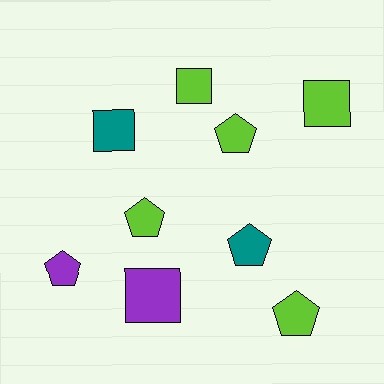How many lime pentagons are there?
There are 3 lime pentagons.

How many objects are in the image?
There are 9 objects.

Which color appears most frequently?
Lime, with 5 objects.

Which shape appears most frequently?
Pentagon, with 5 objects.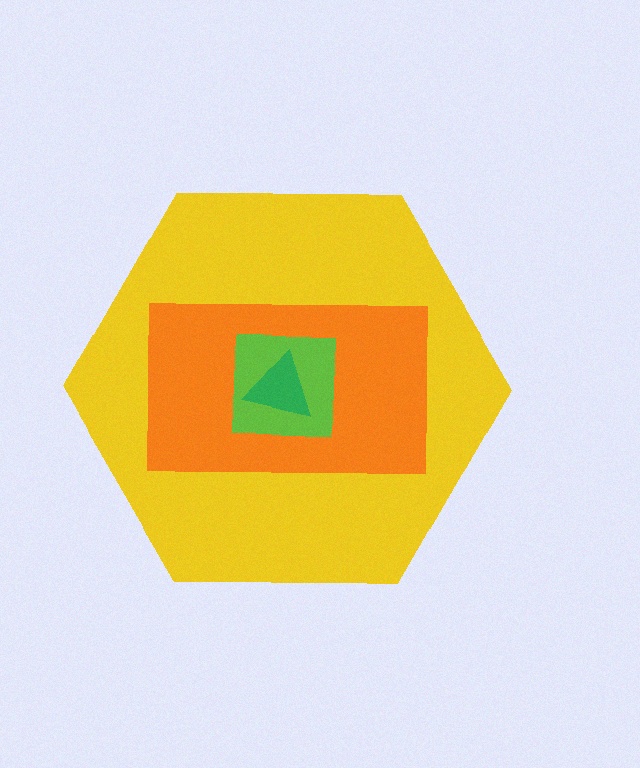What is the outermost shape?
The yellow hexagon.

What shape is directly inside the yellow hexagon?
The orange rectangle.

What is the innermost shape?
The green triangle.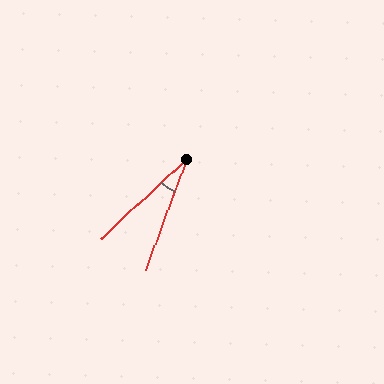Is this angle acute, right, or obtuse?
It is acute.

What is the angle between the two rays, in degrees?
Approximately 27 degrees.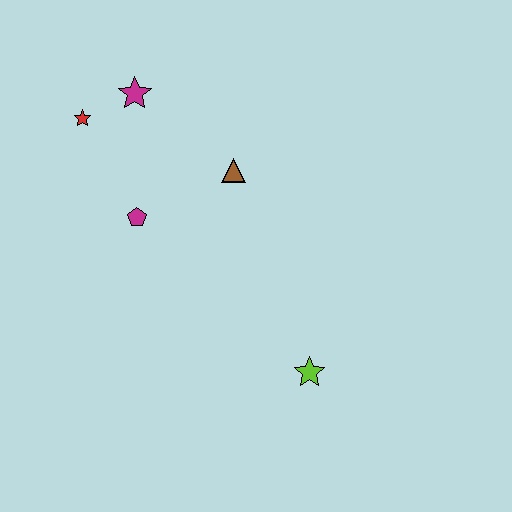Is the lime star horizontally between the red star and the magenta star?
No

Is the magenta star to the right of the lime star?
No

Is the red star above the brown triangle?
Yes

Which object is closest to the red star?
The magenta star is closest to the red star.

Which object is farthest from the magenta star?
The lime star is farthest from the magenta star.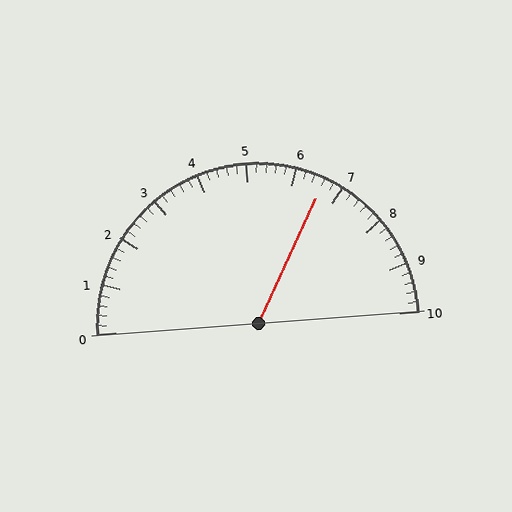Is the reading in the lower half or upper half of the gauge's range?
The reading is in the upper half of the range (0 to 10).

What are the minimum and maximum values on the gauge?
The gauge ranges from 0 to 10.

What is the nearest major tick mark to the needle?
The nearest major tick mark is 7.